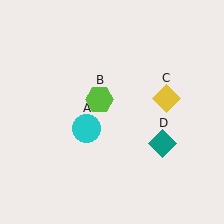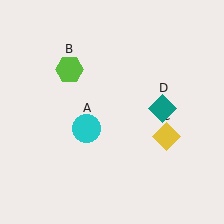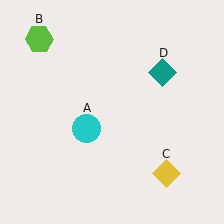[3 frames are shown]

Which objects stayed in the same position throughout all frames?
Cyan circle (object A) remained stationary.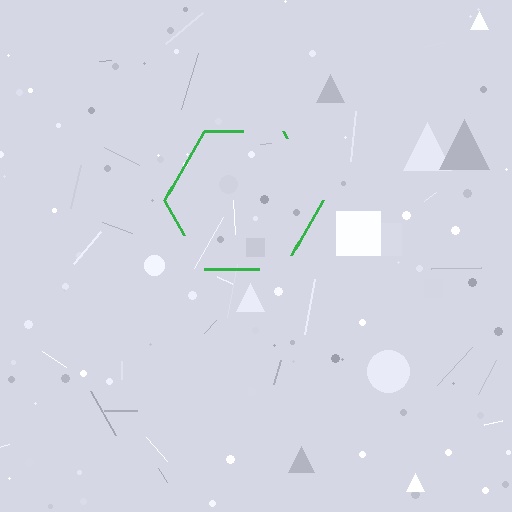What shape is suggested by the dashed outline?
The dashed outline suggests a hexagon.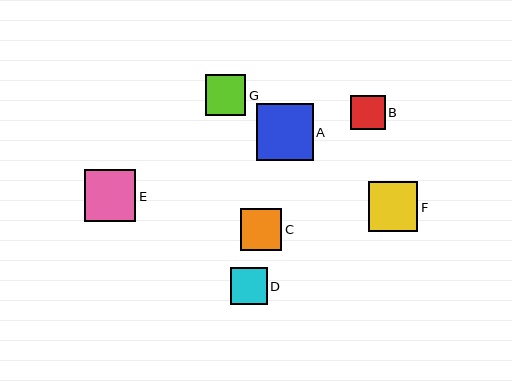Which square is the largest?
Square A is the largest with a size of approximately 57 pixels.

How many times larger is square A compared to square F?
Square A is approximately 1.1 times the size of square F.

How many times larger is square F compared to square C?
Square F is approximately 1.2 times the size of square C.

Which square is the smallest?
Square B is the smallest with a size of approximately 35 pixels.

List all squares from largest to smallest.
From largest to smallest: A, E, F, C, G, D, B.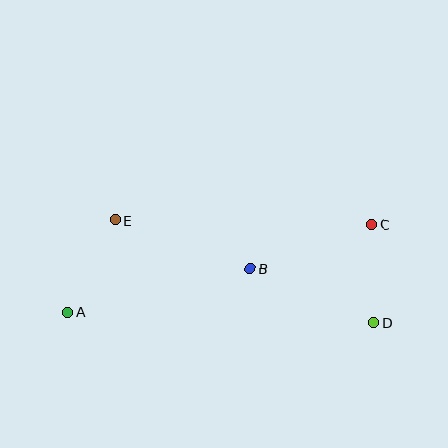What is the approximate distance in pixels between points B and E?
The distance between B and E is approximately 143 pixels.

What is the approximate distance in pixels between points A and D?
The distance between A and D is approximately 306 pixels.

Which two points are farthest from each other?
Points A and C are farthest from each other.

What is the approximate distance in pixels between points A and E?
The distance between A and E is approximately 104 pixels.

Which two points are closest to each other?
Points C and D are closest to each other.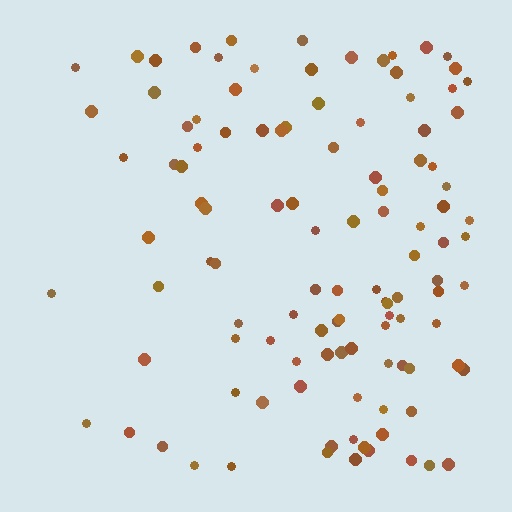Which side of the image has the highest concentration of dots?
The right.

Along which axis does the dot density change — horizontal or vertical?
Horizontal.